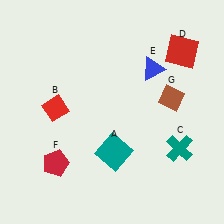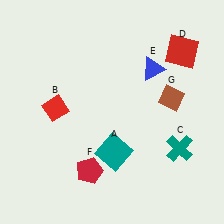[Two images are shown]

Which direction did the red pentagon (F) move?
The red pentagon (F) moved right.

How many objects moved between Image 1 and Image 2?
1 object moved between the two images.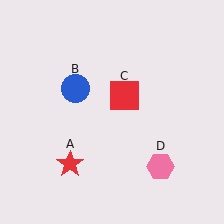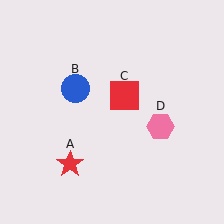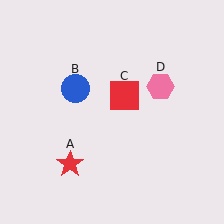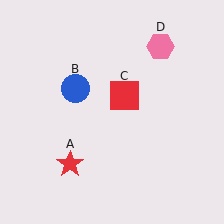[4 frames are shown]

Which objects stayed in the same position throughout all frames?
Red star (object A) and blue circle (object B) and red square (object C) remained stationary.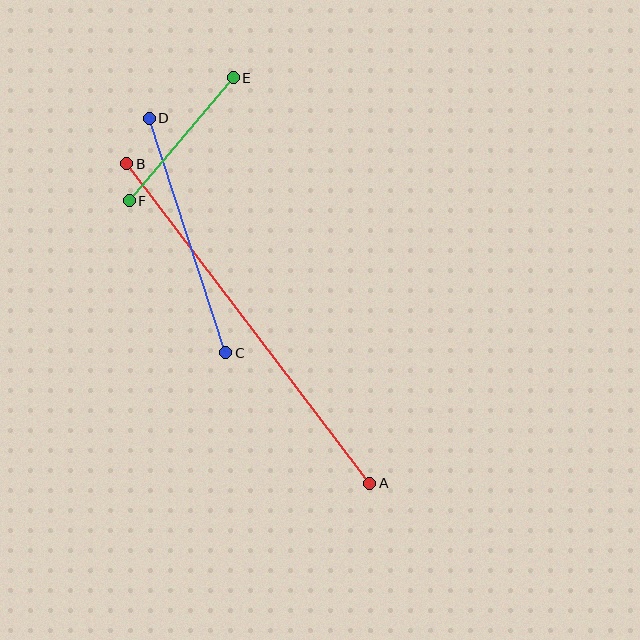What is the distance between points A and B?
The distance is approximately 401 pixels.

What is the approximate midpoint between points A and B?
The midpoint is at approximately (248, 324) pixels.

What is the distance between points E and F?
The distance is approximately 161 pixels.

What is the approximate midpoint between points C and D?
The midpoint is at approximately (188, 235) pixels.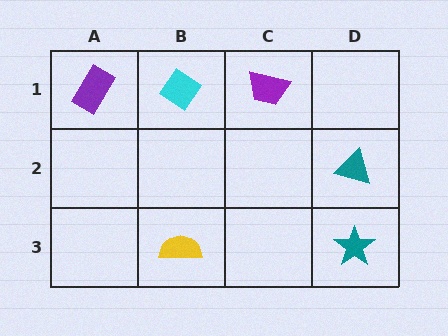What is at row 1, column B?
A cyan diamond.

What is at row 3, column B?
A yellow semicircle.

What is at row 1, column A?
A purple rectangle.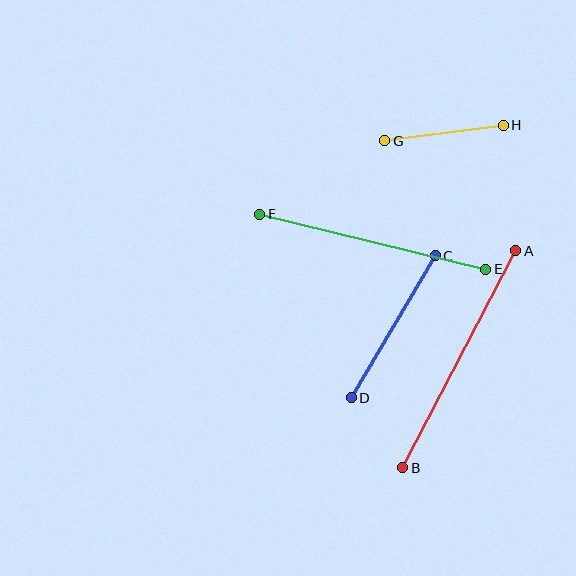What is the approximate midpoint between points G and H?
The midpoint is at approximately (444, 133) pixels.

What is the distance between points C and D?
The distance is approximately 165 pixels.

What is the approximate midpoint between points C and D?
The midpoint is at approximately (393, 327) pixels.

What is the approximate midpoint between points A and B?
The midpoint is at approximately (459, 359) pixels.